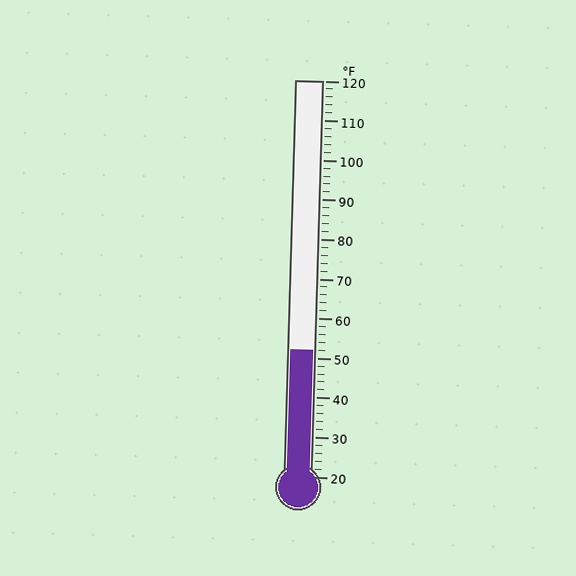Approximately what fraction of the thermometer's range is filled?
The thermometer is filled to approximately 30% of its range.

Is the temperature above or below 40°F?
The temperature is above 40°F.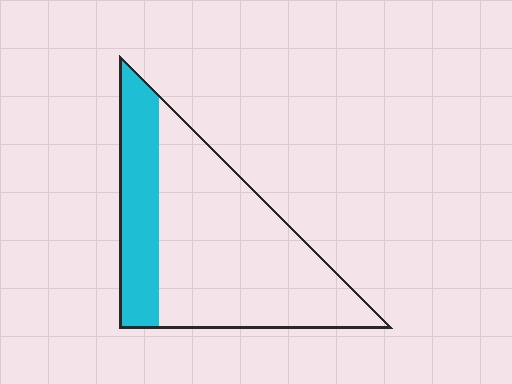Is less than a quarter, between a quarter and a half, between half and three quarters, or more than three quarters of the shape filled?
Between a quarter and a half.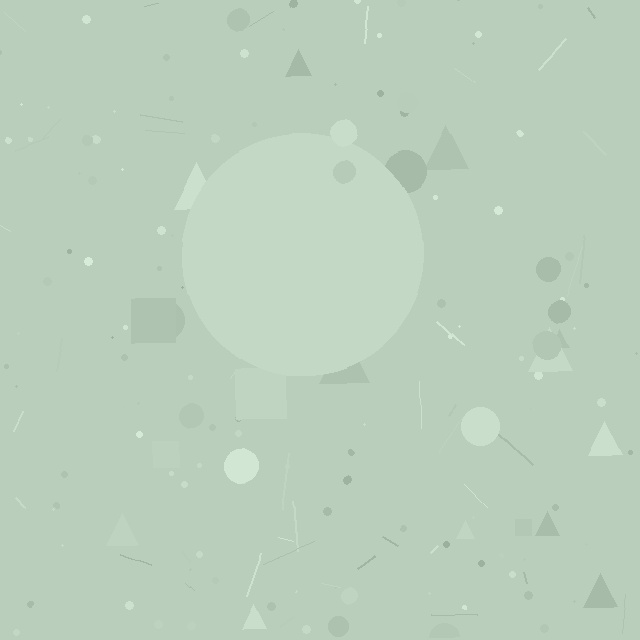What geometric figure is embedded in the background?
A circle is embedded in the background.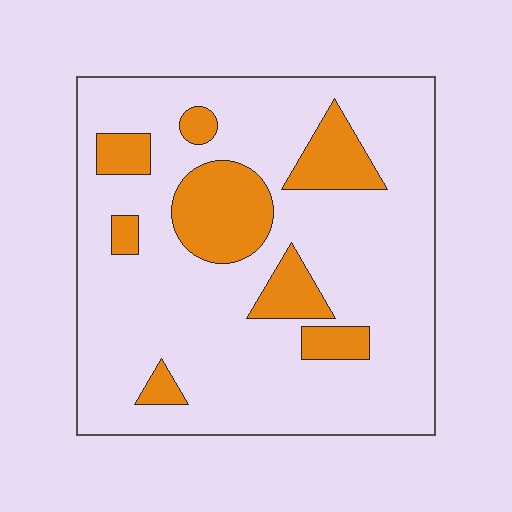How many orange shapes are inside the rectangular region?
8.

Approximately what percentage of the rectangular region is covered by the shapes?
Approximately 20%.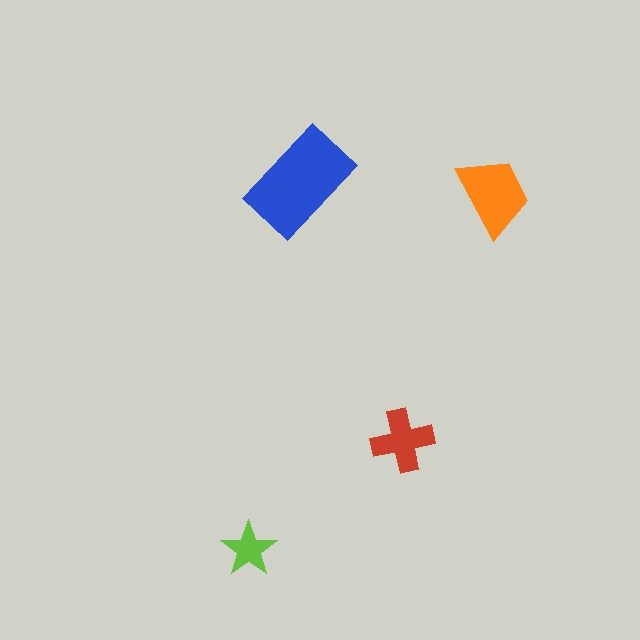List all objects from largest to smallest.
The blue rectangle, the orange trapezoid, the red cross, the lime star.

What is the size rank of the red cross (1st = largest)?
3rd.